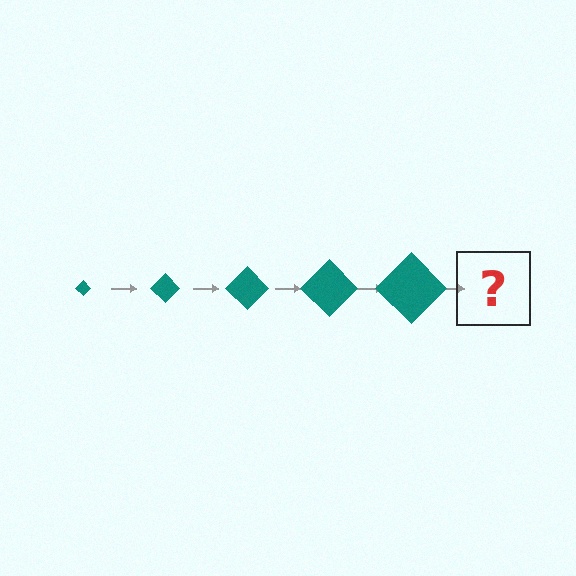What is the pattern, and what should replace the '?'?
The pattern is that the diamond gets progressively larger each step. The '?' should be a teal diamond, larger than the previous one.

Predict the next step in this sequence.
The next step is a teal diamond, larger than the previous one.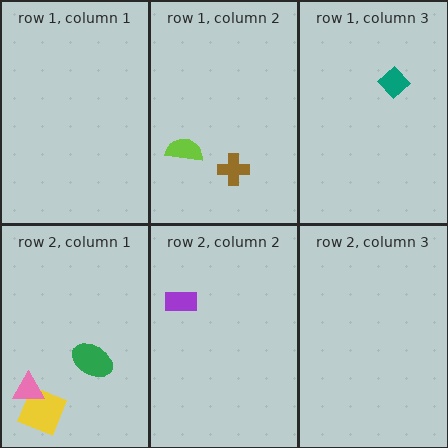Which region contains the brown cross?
The row 1, column 2 region.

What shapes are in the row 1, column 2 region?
The brown cross, the lime semicircle.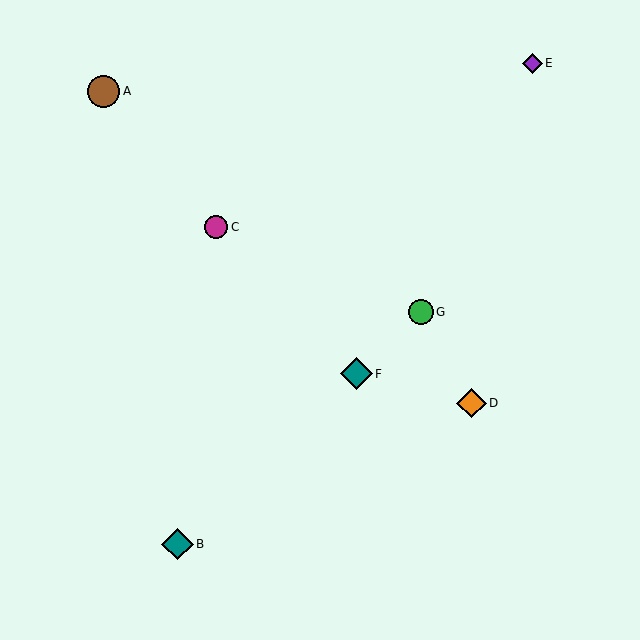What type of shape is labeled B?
Shape B is a teal diamond.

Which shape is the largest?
The brown circle (labeled A) is the largest.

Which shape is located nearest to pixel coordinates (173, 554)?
The teal diamond (labeled B) at (178, 544) is nearest to that location.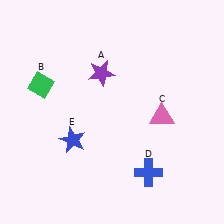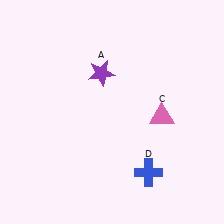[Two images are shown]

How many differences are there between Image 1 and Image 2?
There are 2 differences between the two images.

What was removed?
The green diamond (B), the blue star (E) were removed in Image 2.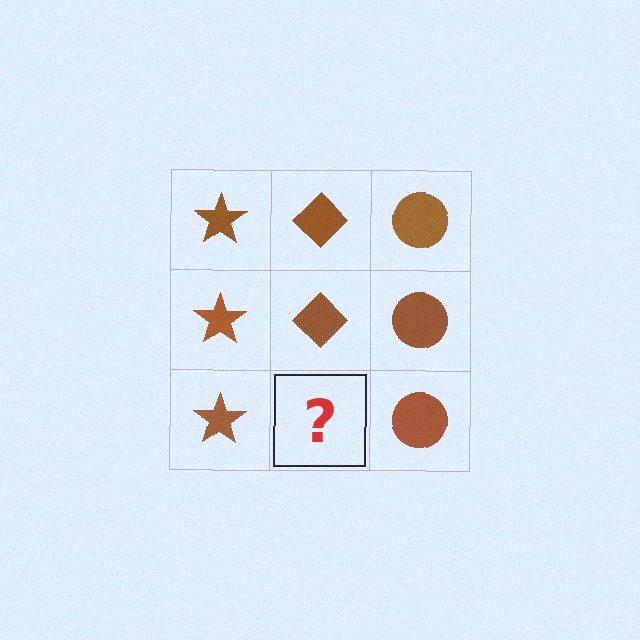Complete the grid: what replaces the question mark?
The question mark should be replaced with a brown diamond.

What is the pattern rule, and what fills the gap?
The rule is that each column has a consistent shape. The gap should be filled with a brown diamond.